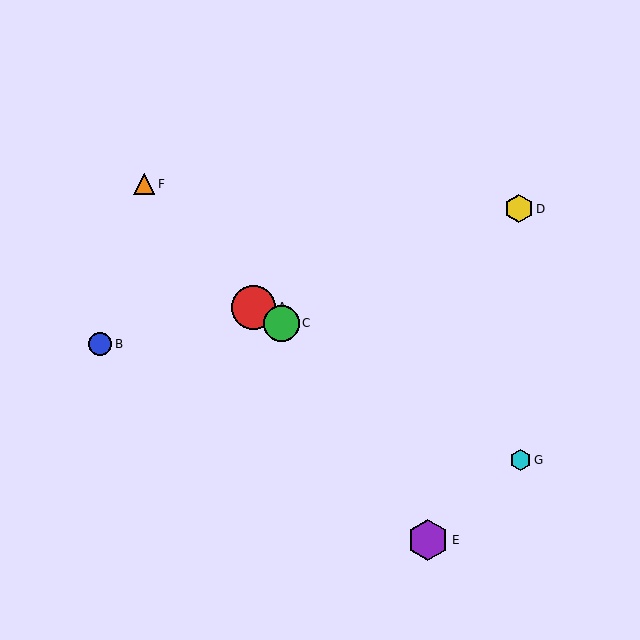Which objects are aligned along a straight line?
Objects A, C, G are aligned along a straight line.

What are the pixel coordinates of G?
Object G is at (520, 460).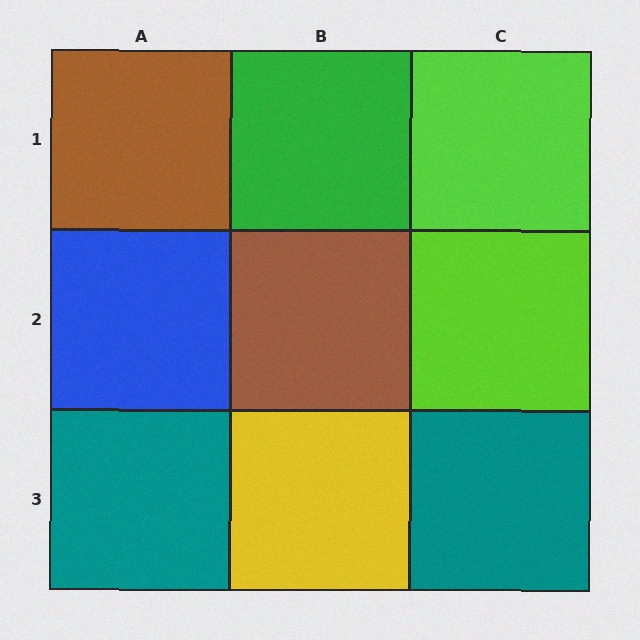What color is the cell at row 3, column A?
Teal.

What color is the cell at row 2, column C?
Lime.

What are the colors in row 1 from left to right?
Brown, green, lime.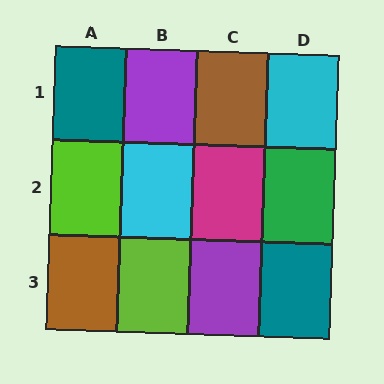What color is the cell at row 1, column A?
Teal.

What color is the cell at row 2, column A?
Lime.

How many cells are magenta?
1 cell is magenta.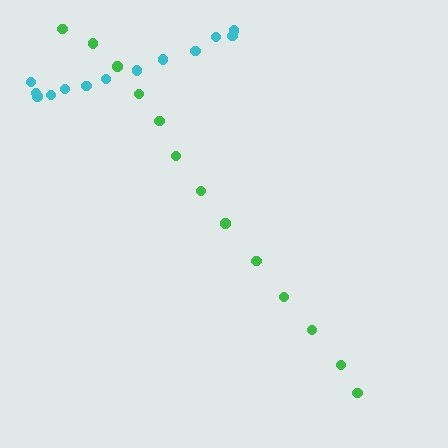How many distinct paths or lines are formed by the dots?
There are 2 distinct paths.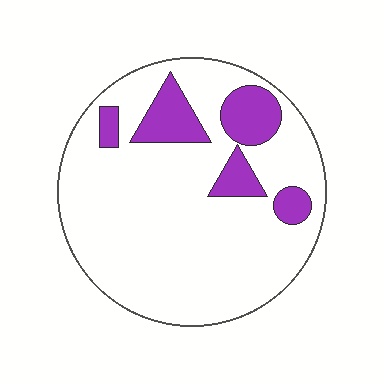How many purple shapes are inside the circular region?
5.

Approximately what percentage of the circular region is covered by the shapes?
Approximately 15%.